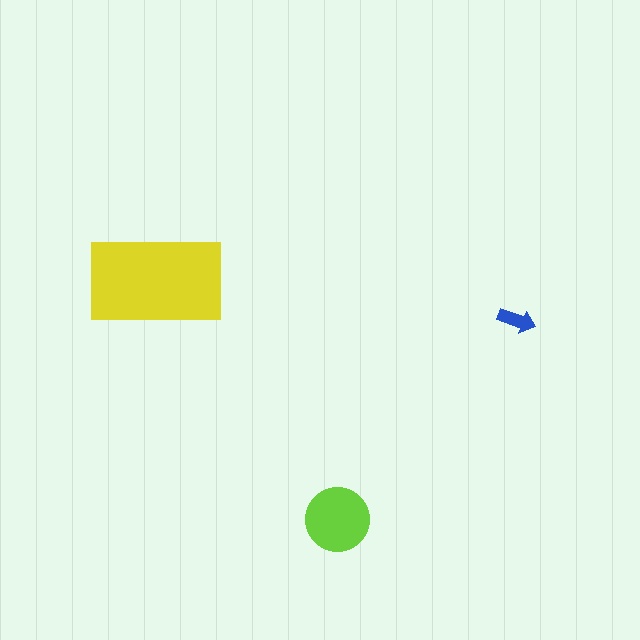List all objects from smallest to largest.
The blue arrow, the lime circle, the yellow rectangle.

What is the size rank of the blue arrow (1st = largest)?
3rd.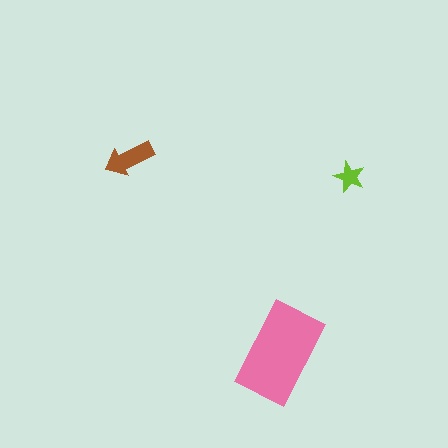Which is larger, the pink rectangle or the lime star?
The pink rectangle.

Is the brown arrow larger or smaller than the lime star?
Larger.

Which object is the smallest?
The lime star.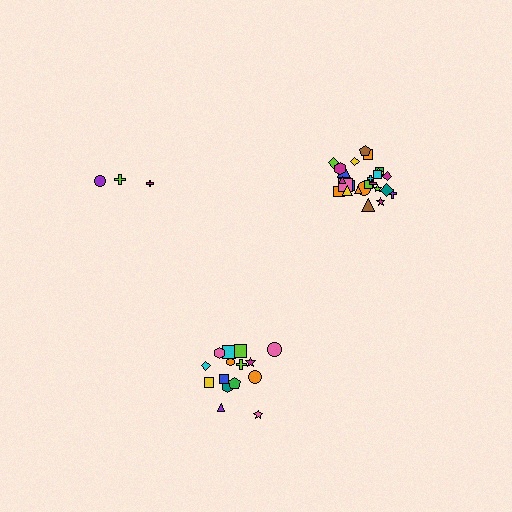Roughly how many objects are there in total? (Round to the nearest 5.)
Roughly 45 objects in total.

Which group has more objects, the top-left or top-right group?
The top-right group.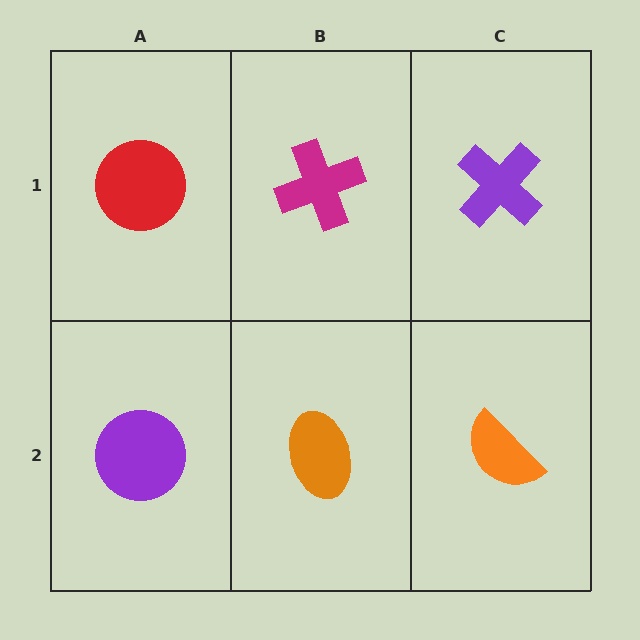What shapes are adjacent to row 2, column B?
A magenta cross (row 1, column B), a purple circle (row 2, column A), an orange semicircle (row 2, column C).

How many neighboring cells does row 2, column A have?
2.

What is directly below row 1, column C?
An orange semicircle.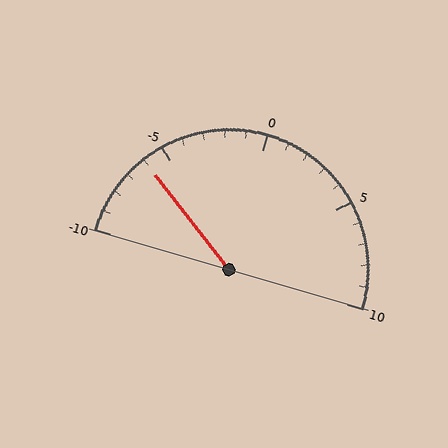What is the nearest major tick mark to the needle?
The nearest major tick mark is -5.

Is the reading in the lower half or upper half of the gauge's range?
The reading is in the lower half of the range (-10 to 10).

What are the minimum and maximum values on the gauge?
The gauge ranges from -10 to 10.